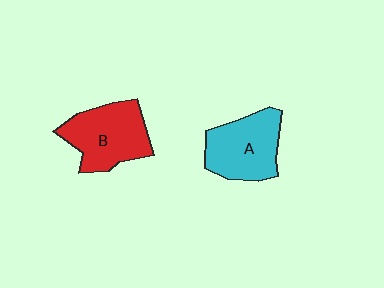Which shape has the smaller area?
Shape A (cyan).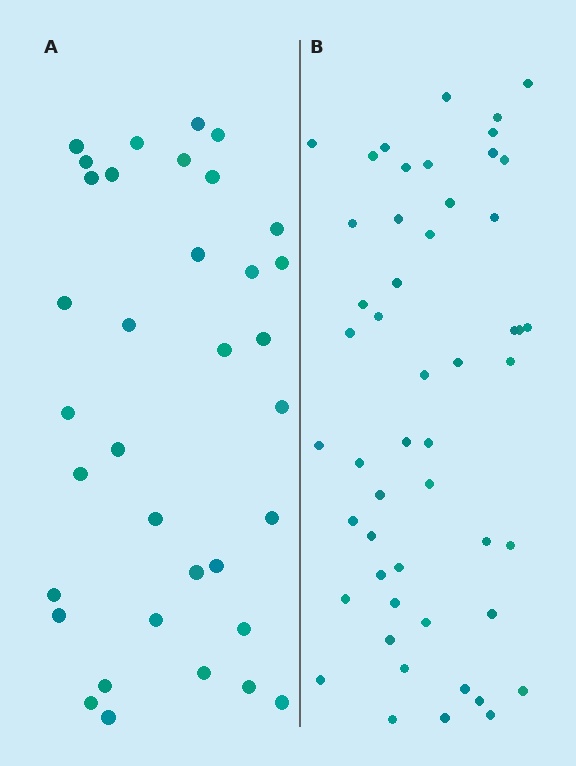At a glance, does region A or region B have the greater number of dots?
Region B (the right region) has more dots.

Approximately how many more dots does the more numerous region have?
Region B has approximately 15 more dots than region A.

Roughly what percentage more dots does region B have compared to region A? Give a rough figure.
About 45% more.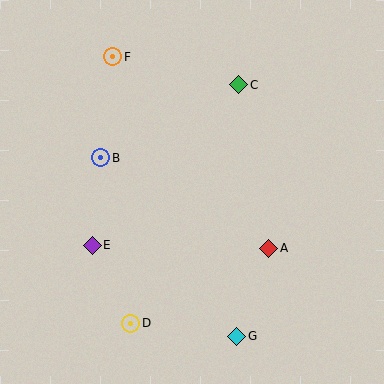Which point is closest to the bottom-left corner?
Point D is closest to the bottom-left corner.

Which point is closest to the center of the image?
Point A at (269, 248) is closest to the center.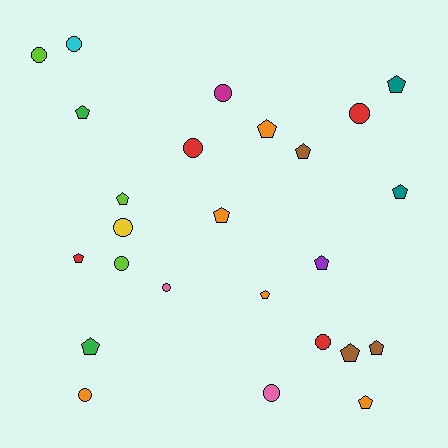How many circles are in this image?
There are 11 circles.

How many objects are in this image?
There are 25 objects.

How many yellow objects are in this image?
There is 1 yellow object.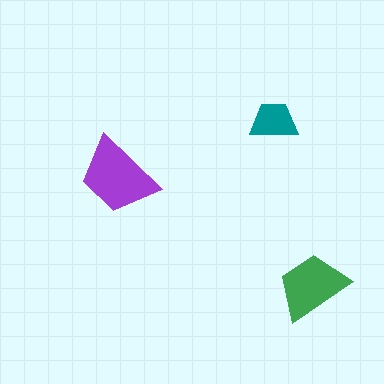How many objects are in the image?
There are 3 objects in the image.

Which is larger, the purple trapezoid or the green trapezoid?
The purple one.